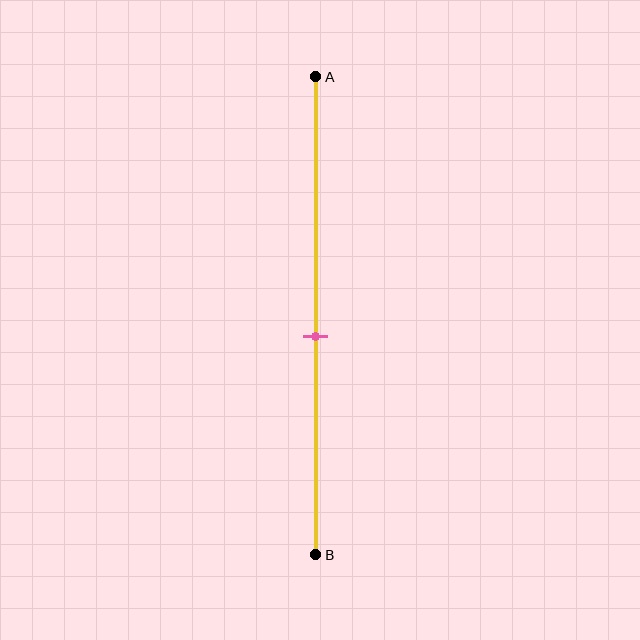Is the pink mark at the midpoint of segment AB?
No, the mark is at about 55% from A, not at the 50% midpoint.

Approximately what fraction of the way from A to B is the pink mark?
The pink mark is approximately 55% of the way from A to B.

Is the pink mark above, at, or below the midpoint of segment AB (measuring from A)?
The pink mark is below the midpoint of segment AB.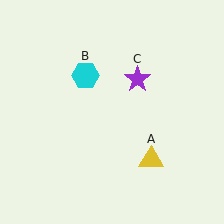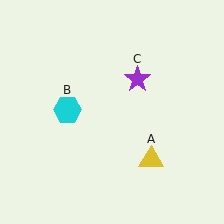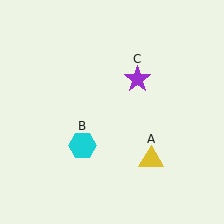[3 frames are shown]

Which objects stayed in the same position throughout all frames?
Yellow triangle (object A) and purple star (object C) remained stationary.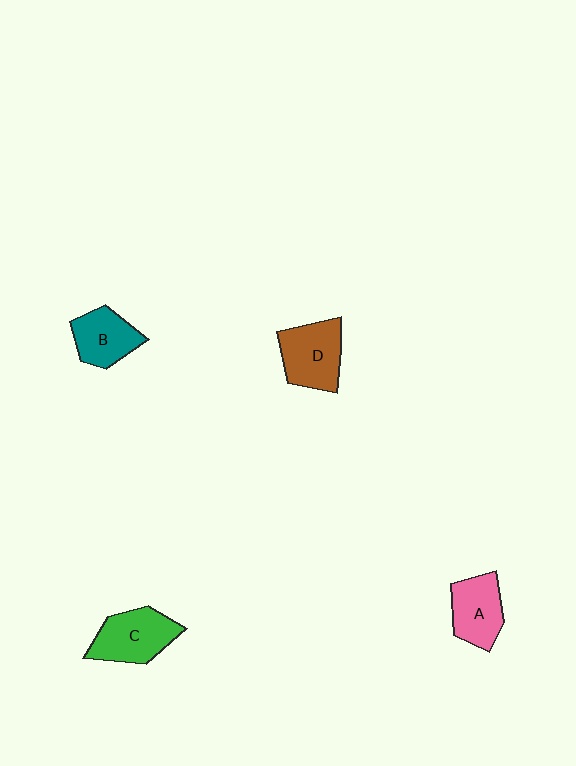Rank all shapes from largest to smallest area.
From largest to smallest: C (green), D (brown), A (pink), B (teal).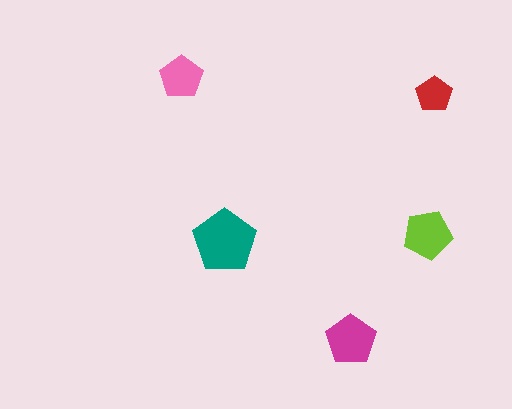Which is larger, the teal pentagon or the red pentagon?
The teal one.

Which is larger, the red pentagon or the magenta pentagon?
The magenta one.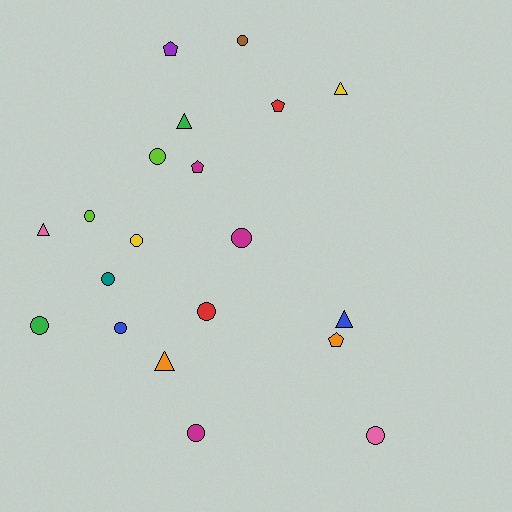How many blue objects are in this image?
There are 2 blue objects.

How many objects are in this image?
There are 20 objects.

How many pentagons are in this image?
There are 4 pentagons.